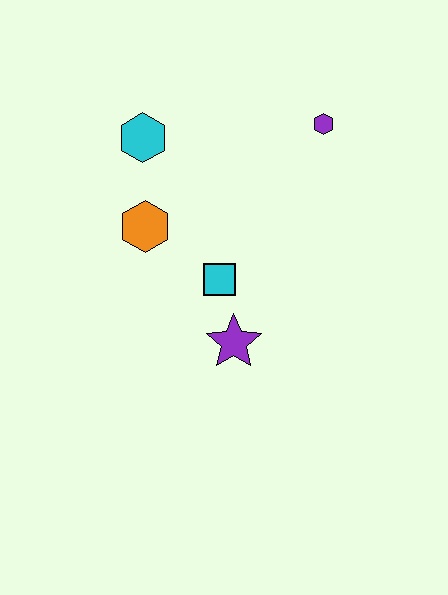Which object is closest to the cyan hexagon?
The orange hexagon is closest to the cyan hexagon.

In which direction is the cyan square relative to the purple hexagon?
The cyan square is below the purple hexagon.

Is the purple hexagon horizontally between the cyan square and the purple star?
No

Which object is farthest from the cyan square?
The purple hexagon is farthest from the cyan square.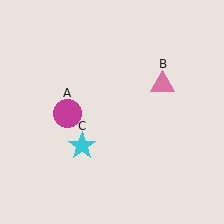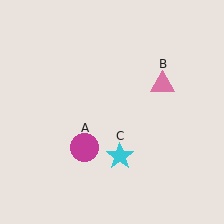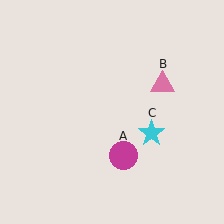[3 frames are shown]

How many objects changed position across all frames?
2 objects changed position: magenta circle (object A), cyan star (object C).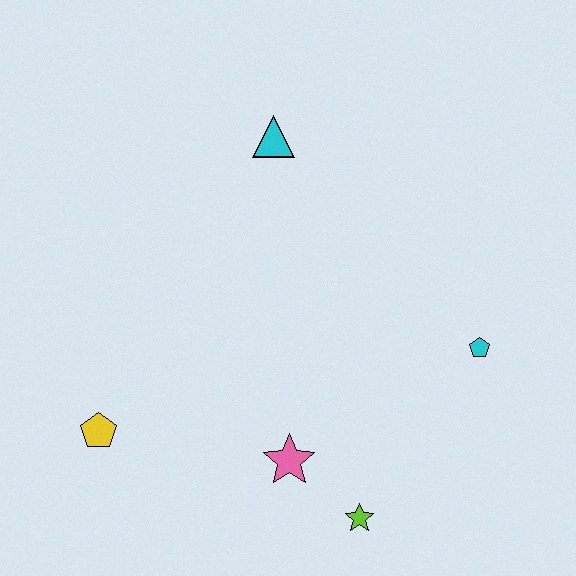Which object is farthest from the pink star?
The cyan triangle is farthest from the pink star.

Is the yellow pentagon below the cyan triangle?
Yes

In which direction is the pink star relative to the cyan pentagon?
The pink star is to the left of the cyan pentagon.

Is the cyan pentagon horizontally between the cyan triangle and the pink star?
No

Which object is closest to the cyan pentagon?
The lime star is closest to the cyan pentagon.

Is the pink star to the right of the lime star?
No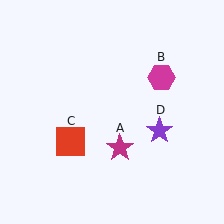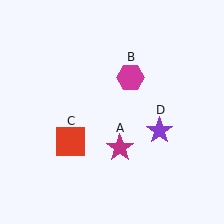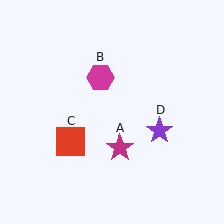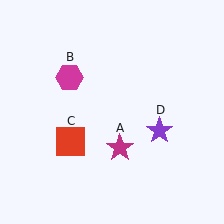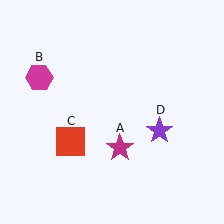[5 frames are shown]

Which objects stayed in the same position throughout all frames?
Magenta star (object A) and red square (object C) and purple star (object D) remained stationary.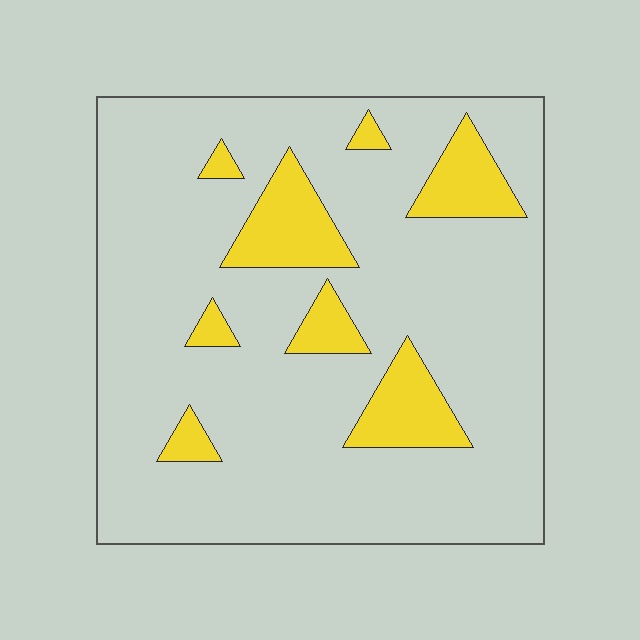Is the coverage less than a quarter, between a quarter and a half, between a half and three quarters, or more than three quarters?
Less than a quarter.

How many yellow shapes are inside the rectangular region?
8.